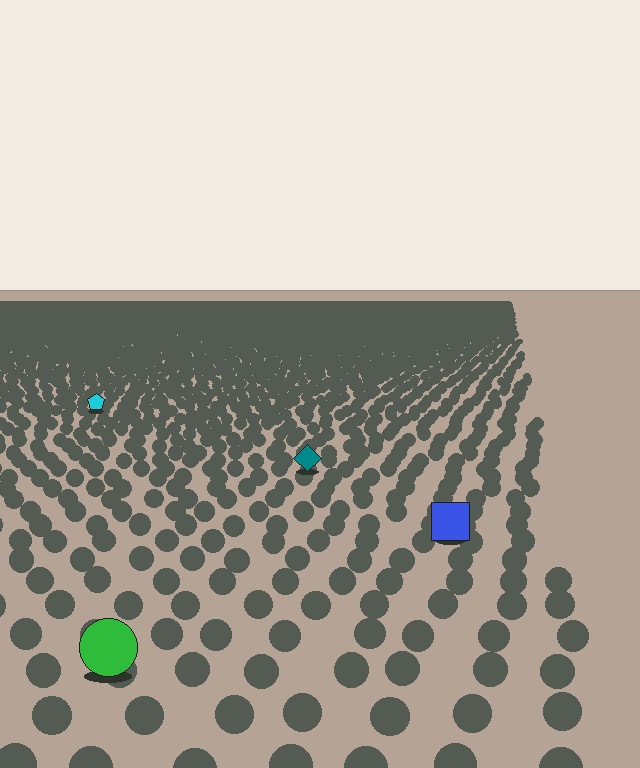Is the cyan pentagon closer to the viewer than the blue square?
No. The blue square is closer — you can tell from the texture gradient: the ground texture is coarser near it.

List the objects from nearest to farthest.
From nearest to farthest: the green circle, the blue square, the teal diamond, the cyan pentagon.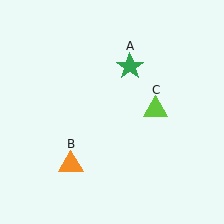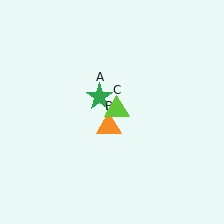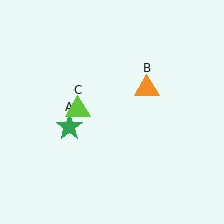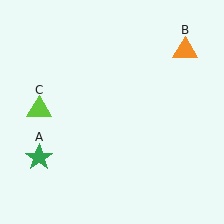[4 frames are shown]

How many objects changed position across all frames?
3 objects changed position: green star (object A), orange triangle (object B), lime triangle (object C).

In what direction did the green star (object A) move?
The green star (object A) moved down and to the left.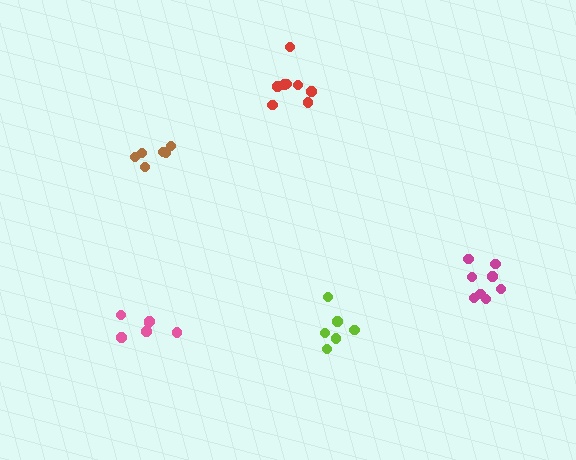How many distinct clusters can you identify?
There are 5 distinct clusters.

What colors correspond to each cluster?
The clusters are colored: lime, pink, magenta, red, brown.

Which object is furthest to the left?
The pink cluster is leftmost.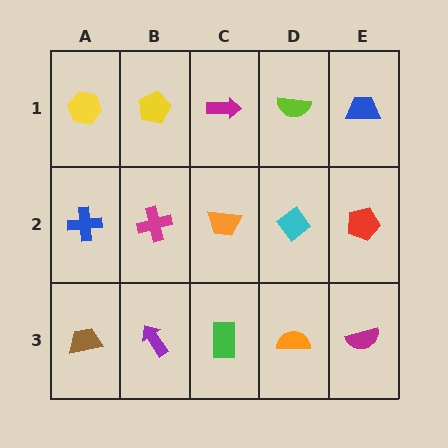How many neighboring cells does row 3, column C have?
3.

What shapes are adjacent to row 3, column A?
A blue cross (row 2, column A), a purple arrow (row 3, column B).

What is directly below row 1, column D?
A cyan diamond.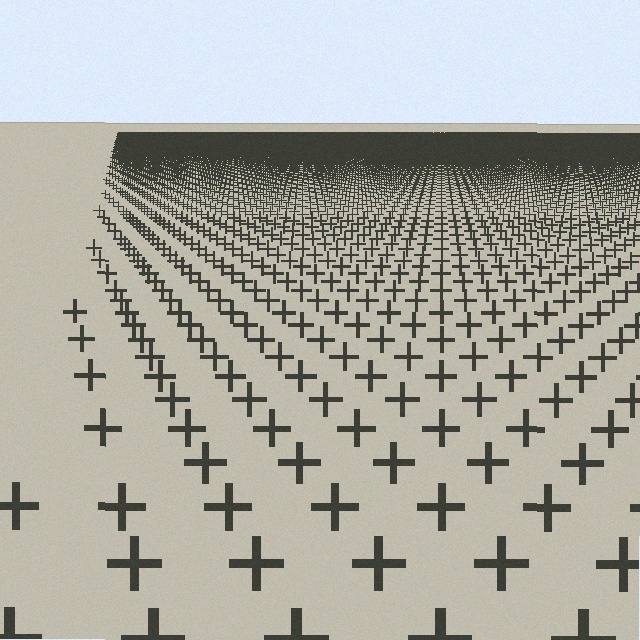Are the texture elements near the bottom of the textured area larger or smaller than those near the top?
Larger. Near the bottom, elements are closer to the viewer and appear at a bigger on-screen size.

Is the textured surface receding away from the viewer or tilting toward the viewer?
The surface is receding away from the viewer. Texture elements get smaller and denser toward the top.